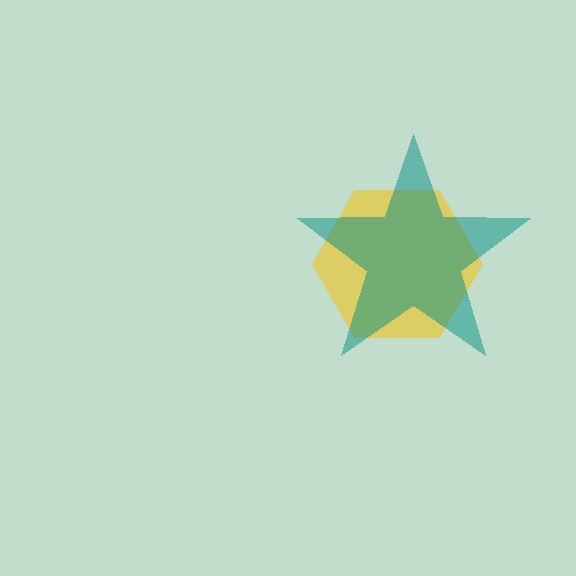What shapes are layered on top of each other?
The layered shapes are: a yellow hexagon, a teal star.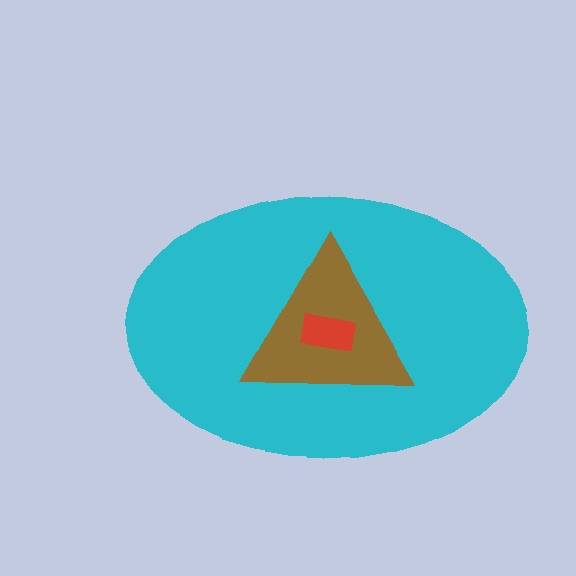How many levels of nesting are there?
3.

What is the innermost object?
The red rectangle.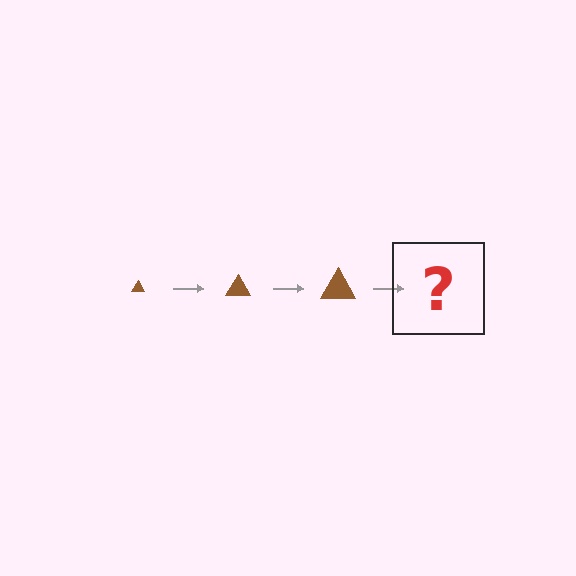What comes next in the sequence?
The next element should be a brown triangle, larger than the previous one.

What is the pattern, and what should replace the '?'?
The pattern is that the triangle gets progressively larger each step. The '?' should be a brown triangle, larger than the previous one.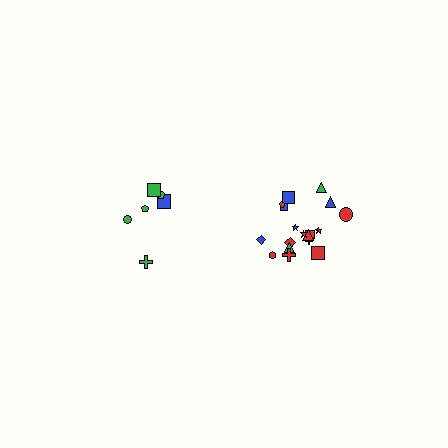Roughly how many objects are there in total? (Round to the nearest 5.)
Roughly 25 objects in total.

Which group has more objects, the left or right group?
The right group.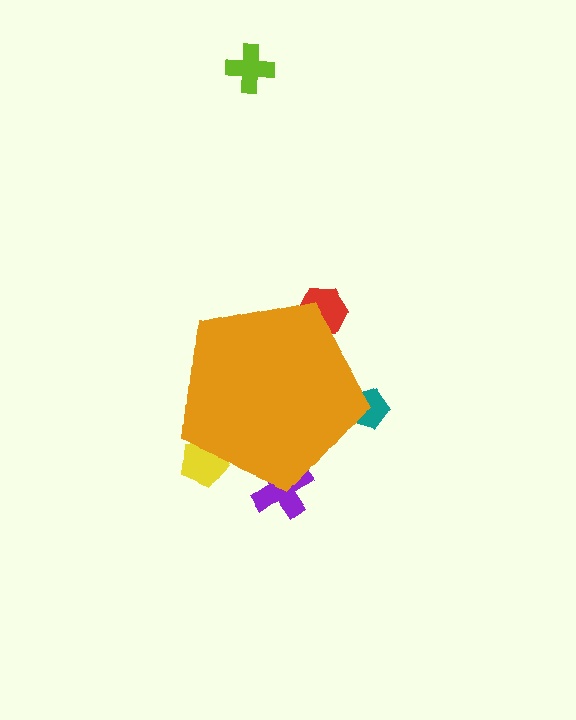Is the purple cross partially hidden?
Yes, the purple cross is partially hidden behind the orange pentagon.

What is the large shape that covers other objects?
An orange pentagon.